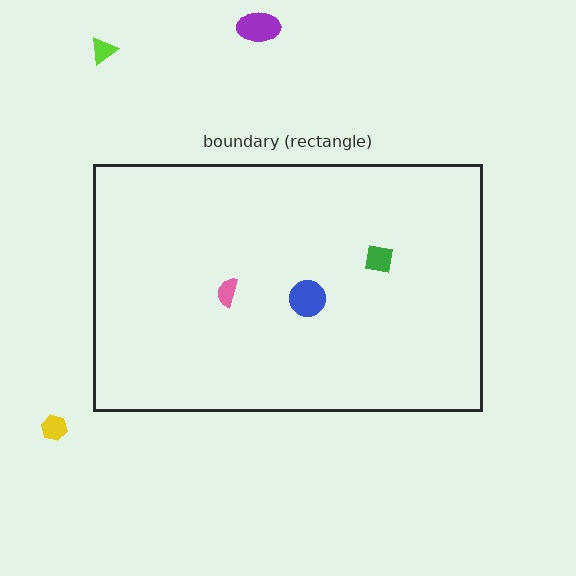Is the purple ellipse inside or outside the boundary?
Outside.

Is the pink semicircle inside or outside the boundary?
Inside.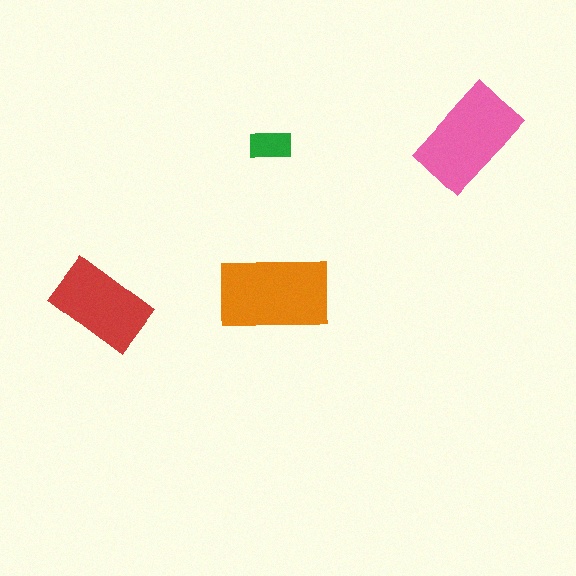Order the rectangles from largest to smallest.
the orange one, the pink one, the red one, the green one.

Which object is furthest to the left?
The red rectangle is leftmost.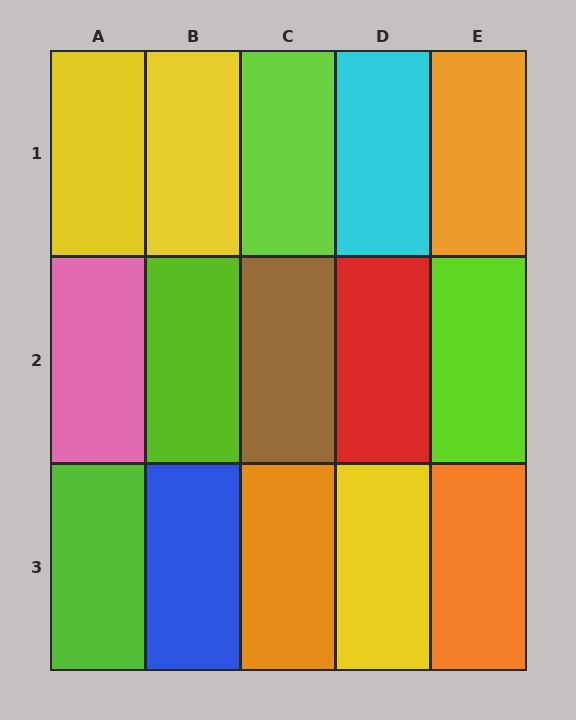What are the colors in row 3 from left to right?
Lime, blue, orange, yellow, orange.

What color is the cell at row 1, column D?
Cyan.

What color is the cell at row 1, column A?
Yellow.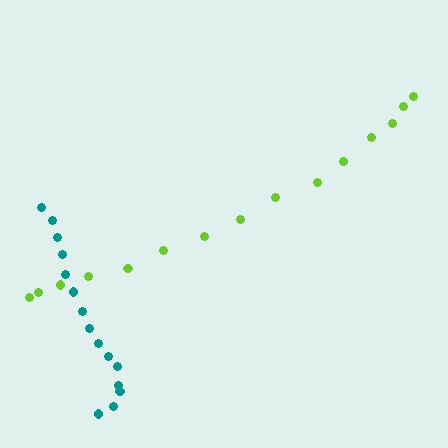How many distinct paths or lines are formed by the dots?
There are 2 distinct paths.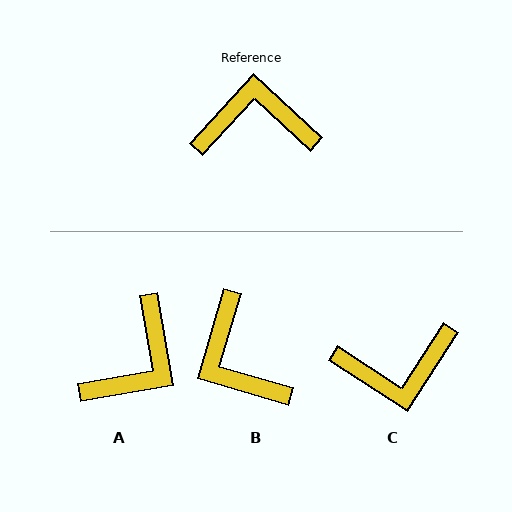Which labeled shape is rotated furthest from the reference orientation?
C, about 170 degrees away.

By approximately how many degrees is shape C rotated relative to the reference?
Approximately 170 degrees clockwise.